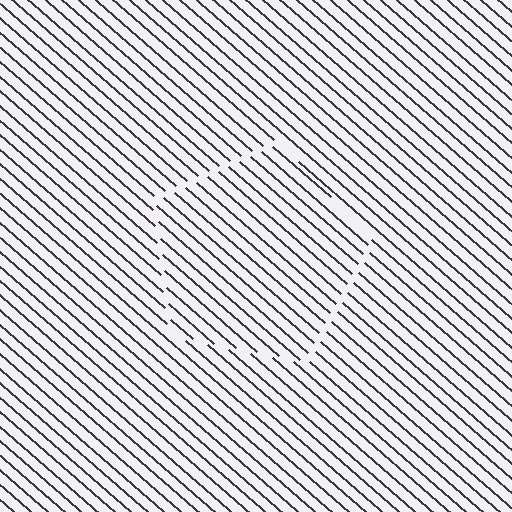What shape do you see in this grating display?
An illusory pentagon. The interior of the shape contains the same grating, shifted by half a period — the contour is defined by the phase discontinuity where line-ends from the inner and outer gratings abut.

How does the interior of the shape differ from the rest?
The interior of the shape contains the same grating, shifted by half a period — the contour is defined by the phase discontinuity where line-ends from the inner and outer gratings abut.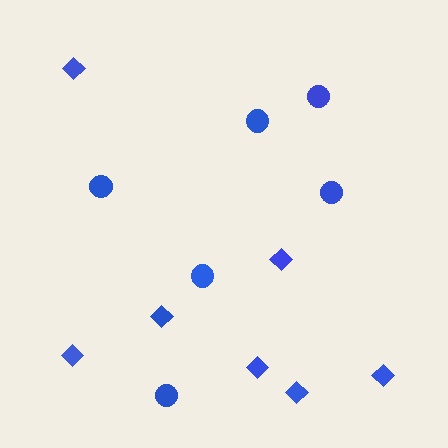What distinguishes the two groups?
There are 2 groups: one group of diamonds (7) and one group of circles (6).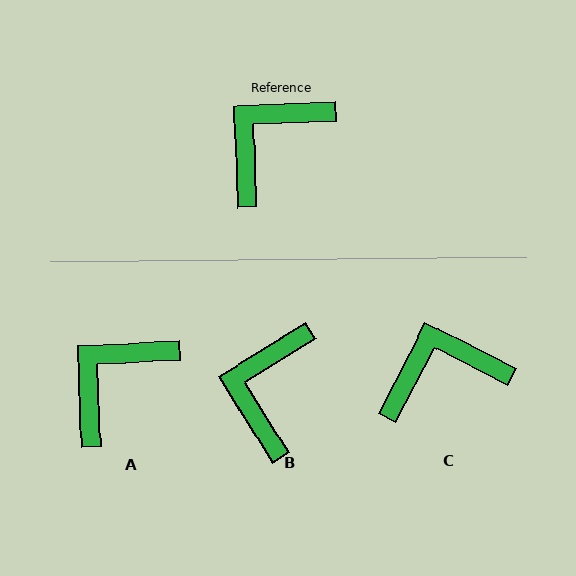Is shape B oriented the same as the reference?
No, it is off by about 29 degrees.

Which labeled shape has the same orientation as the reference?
A.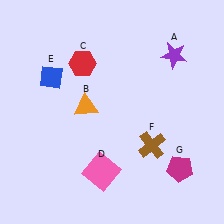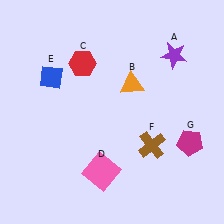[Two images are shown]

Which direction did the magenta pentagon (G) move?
The magenta pentagon (G) moved up.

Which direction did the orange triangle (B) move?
The orange triangle (B) moved right.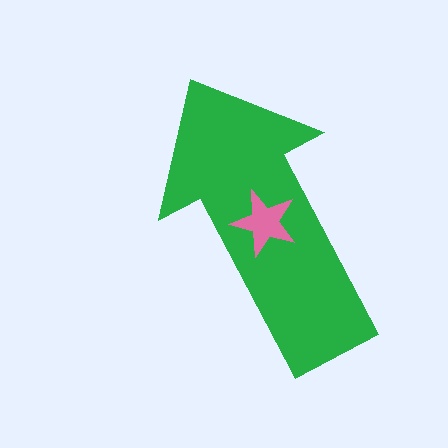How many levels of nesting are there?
2.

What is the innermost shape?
The pink star.